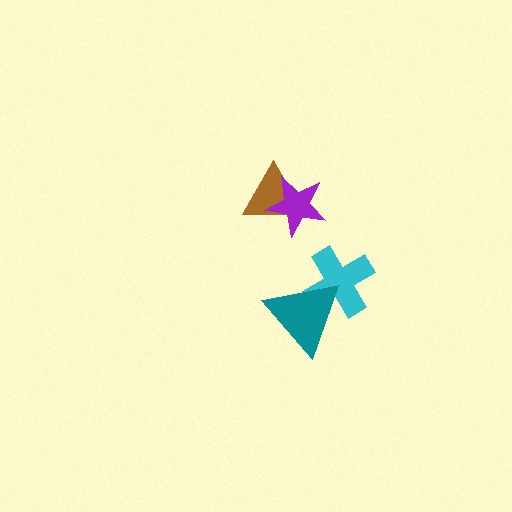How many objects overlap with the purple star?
1 object overlaps with the purple star.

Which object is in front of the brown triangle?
The purple star is in front of the brown triangle.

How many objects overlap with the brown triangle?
1 object overlaps with the brown triangle.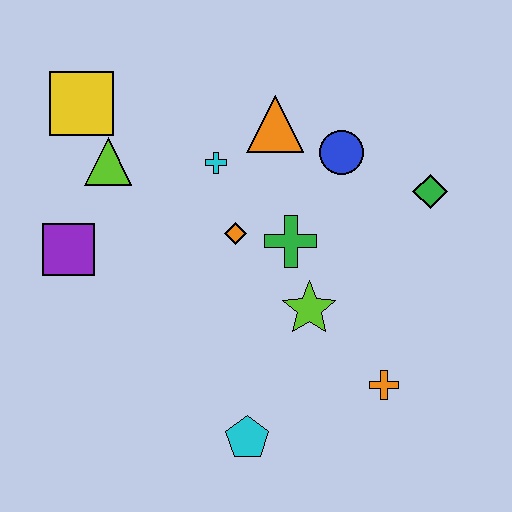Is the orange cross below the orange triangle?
Yes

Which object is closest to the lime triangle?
The yellow square is closest to the lime triangle.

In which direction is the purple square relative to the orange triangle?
The purple square is to the left of the orange triangle.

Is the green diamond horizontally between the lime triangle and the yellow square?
No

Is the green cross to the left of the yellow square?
No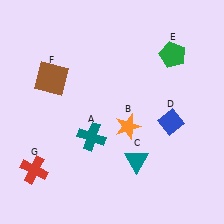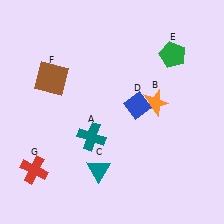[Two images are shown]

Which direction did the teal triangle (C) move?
The teal triangle (C) moved left.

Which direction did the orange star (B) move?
The orange star (B) moved right.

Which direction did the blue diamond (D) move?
The blue diamond (D) moved left.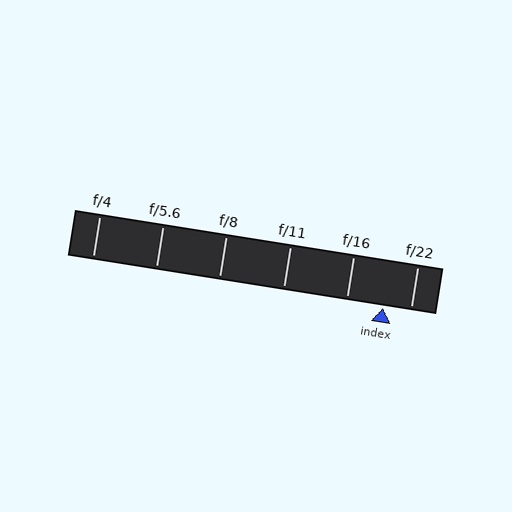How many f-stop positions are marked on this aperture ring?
There are 6 f-stop positions marked.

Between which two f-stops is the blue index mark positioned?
The index mark is between f/16 and f/22.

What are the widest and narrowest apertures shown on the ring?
The widest aperture shown is f/4 and the narrowest is f/22.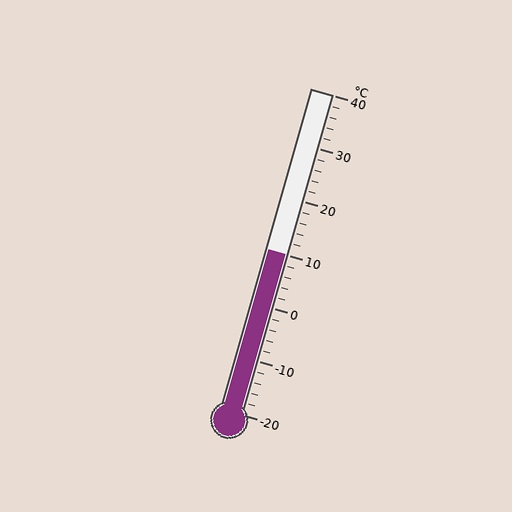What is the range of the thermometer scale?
The thermometer scale ranges from -20°C to 40°C.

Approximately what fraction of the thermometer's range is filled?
The thermometer is filled to approximately 50% of its range.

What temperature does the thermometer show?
The thermometer shows approximately 10°C.